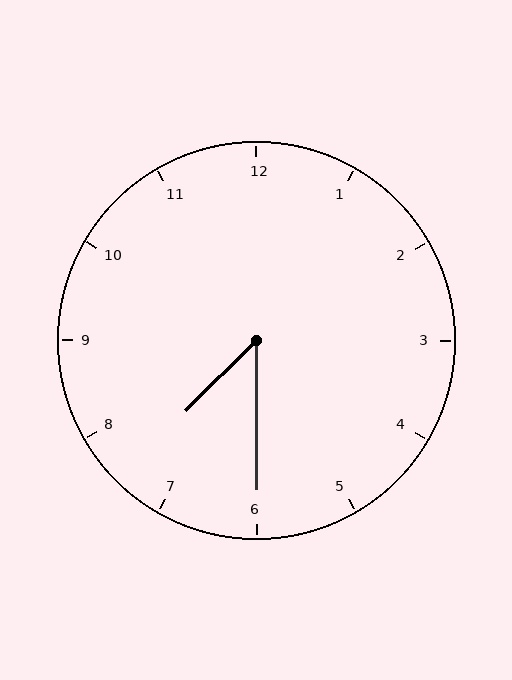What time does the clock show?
7:30.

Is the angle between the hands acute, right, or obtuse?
It is acute.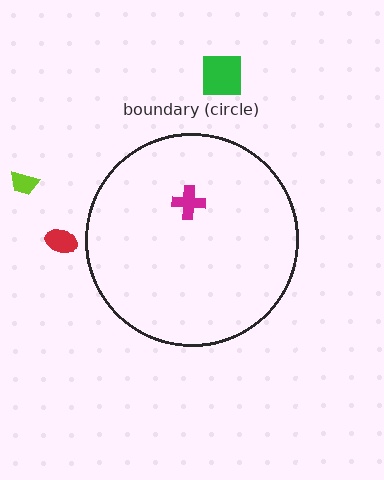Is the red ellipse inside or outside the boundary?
Outside.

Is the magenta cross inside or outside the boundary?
Inside.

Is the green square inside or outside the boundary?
Outside.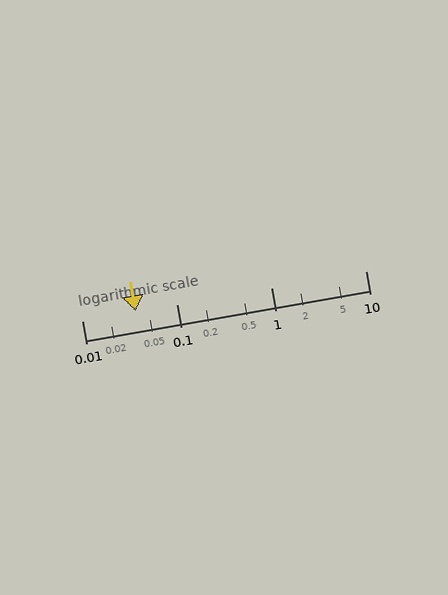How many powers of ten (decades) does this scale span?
The scale spans 3 decades, from 0.01 to 10.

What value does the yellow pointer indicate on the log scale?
The pointer indicates approximately 0.037.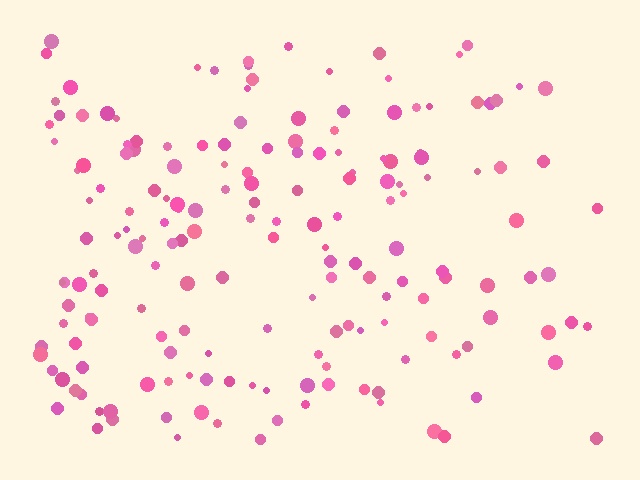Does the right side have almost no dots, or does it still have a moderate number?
Still a moderate number, just noticeably fewer than the left.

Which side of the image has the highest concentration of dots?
The left.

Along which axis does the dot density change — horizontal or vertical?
Horizontal.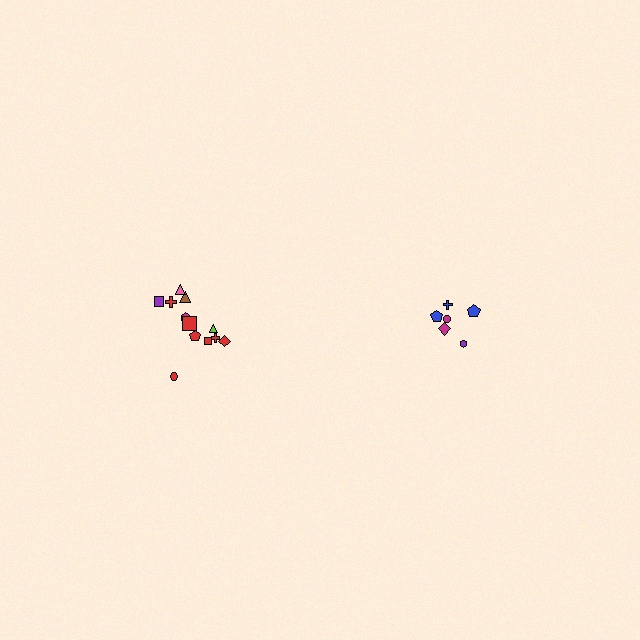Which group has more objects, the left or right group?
The left group.